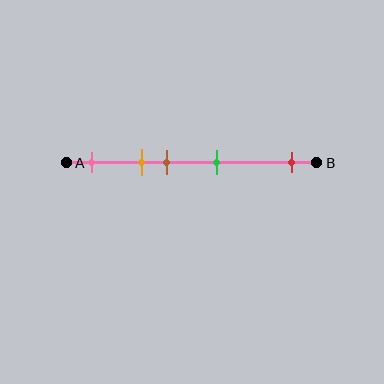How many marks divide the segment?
There are 5 marks dividing the segment.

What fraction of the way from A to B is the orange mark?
The orange mark is approximately 30% (0.3) of the way from A to B.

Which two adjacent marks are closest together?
The orange and brown marks are the closest adjacent pair.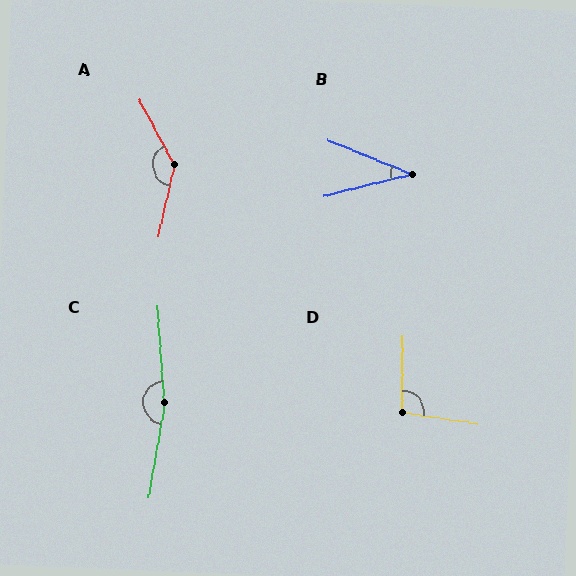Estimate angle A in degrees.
Approximately 139 degrees.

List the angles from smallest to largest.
B (36°), D (99°), A (139°), C (166°).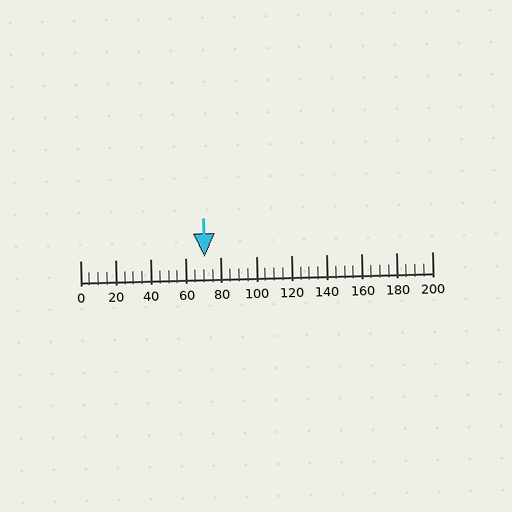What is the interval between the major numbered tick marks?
The major tick marks are spaced 20 units apart.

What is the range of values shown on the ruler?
The ruler shows values from 0 to 200.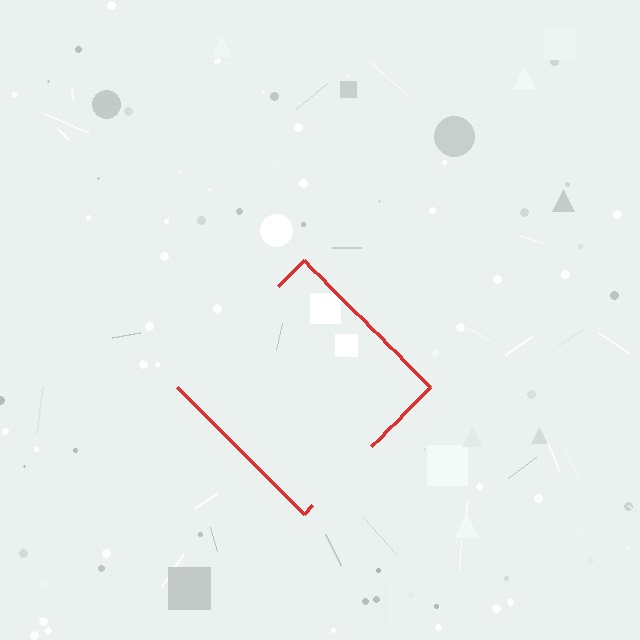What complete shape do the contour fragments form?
The contour fragments form a diamond.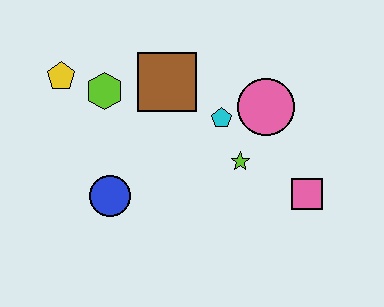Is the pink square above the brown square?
No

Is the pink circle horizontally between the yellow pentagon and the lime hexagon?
No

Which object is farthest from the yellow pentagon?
The pink square is farthest from the yellow pentagon.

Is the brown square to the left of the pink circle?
Yes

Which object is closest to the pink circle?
The cyan pentagon is closest to the pink circle.